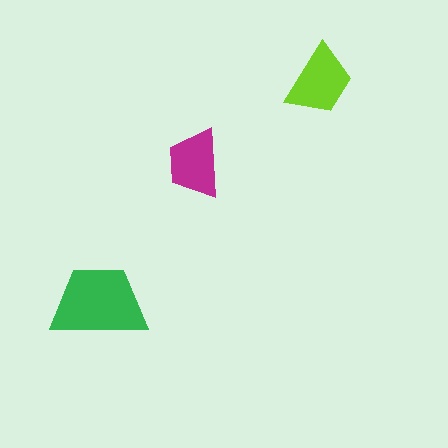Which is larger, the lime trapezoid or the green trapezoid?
The green one.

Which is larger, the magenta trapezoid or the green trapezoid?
The green one.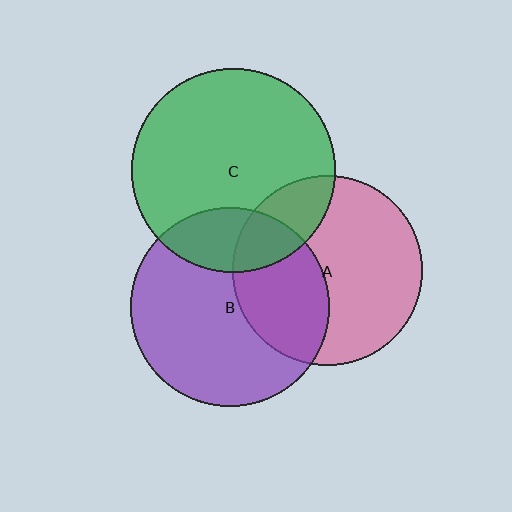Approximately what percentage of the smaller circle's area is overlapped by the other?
Approximately 35%.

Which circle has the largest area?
Circle C (green).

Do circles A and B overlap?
Yes.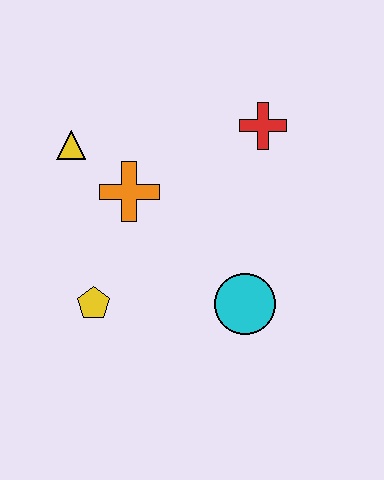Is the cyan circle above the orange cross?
No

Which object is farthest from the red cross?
The yellow pentagon is farthest from the red cross.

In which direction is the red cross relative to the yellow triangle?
The red cross is to the right of the yellow triangle.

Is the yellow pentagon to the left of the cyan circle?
Yes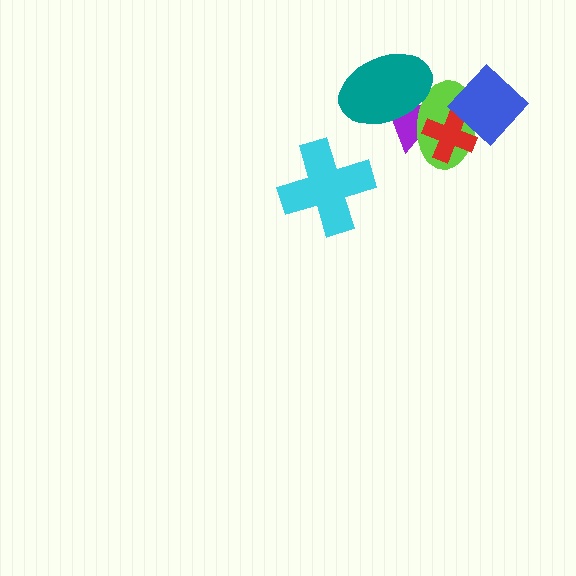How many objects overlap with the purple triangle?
3 objects overlap with the purple triangle.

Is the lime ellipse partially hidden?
Yes, it is partially covered by another shape.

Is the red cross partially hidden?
Yes, it is partially covered by another shape.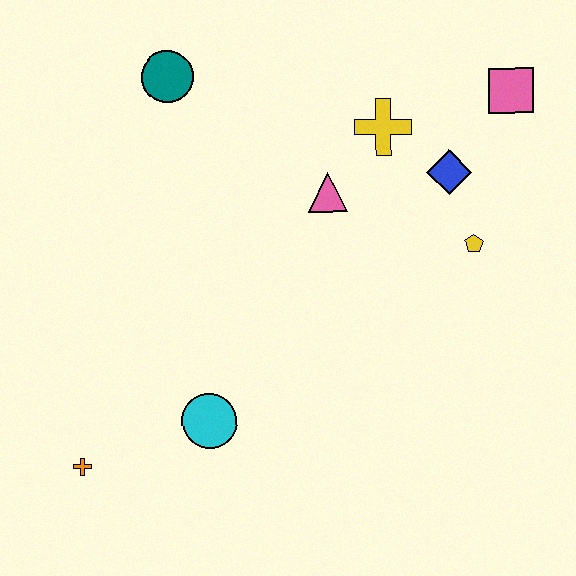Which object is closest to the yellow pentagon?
The blue diamond is closest to the yellow pentagon.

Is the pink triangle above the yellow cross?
No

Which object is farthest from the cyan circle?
The pink square is farthest from the cyan circle.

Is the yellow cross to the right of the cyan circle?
Yes